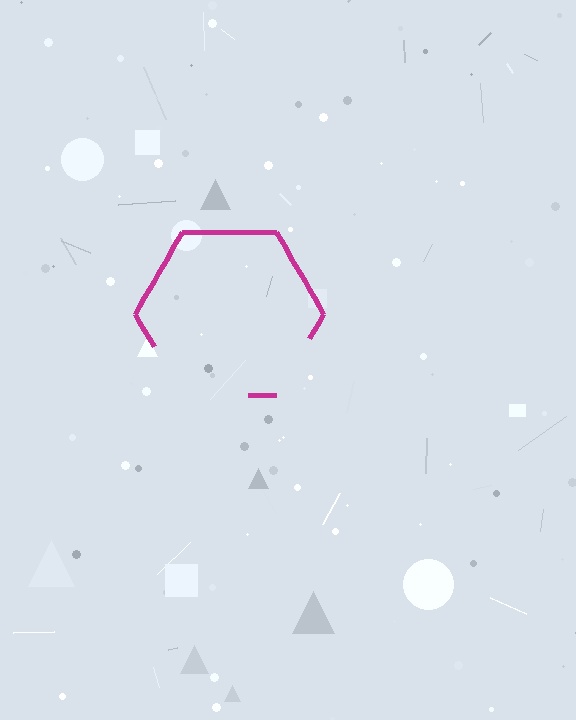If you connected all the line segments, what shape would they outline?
They would outline a hexagon.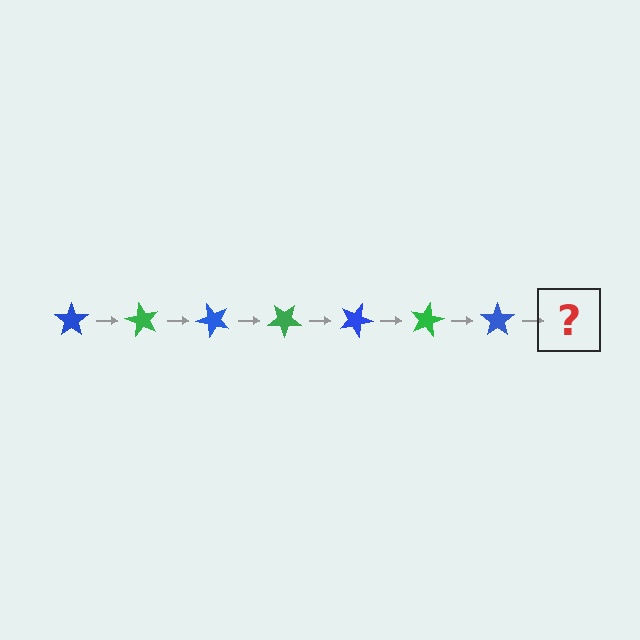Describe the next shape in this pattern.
It should be a green star, rotated 420 degrees from the start.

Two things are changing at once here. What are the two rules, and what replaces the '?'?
The two rules are that it rotates 60 degrees each step and the color cycles through blue and green. The '?' should be a green star, rotated 420 degrees from the start.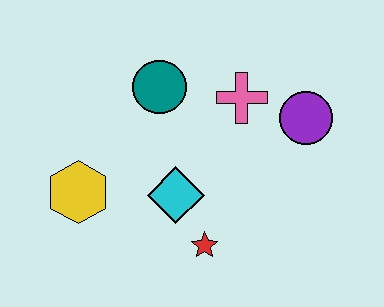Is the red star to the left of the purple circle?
Yes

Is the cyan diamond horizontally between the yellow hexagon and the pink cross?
Yes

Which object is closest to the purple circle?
The pink cross is closest to the purple circle.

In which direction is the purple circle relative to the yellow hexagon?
The purple circle is to the right of the yellow hexagon.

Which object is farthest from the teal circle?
The red star is farthest from the teal circle.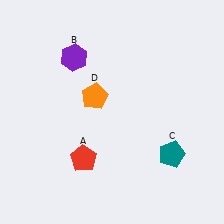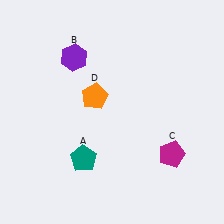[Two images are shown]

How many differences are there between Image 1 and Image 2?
There are 2 differences between the two images.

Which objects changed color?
A changed from red to teal. C changed from teal to magenta.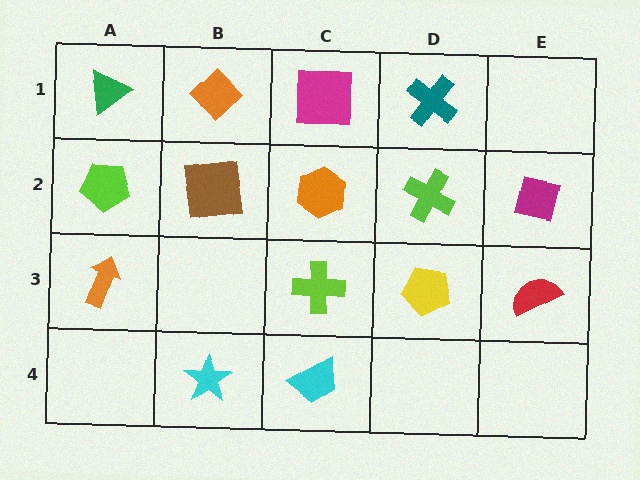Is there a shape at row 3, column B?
No, that cell is empty.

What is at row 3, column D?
A yellow pentagon.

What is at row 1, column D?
A teal cross.